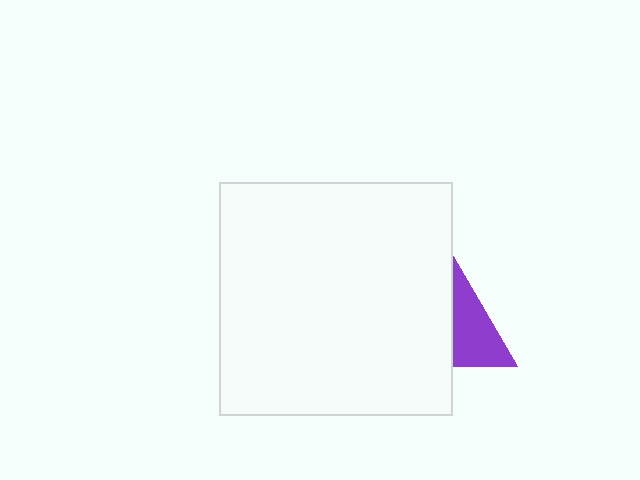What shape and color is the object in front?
The object in front is a white square.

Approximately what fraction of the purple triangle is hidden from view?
Roughly 50% of the purple triangle is hidden behind the white square.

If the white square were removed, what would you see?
You would see the complete purple triangle.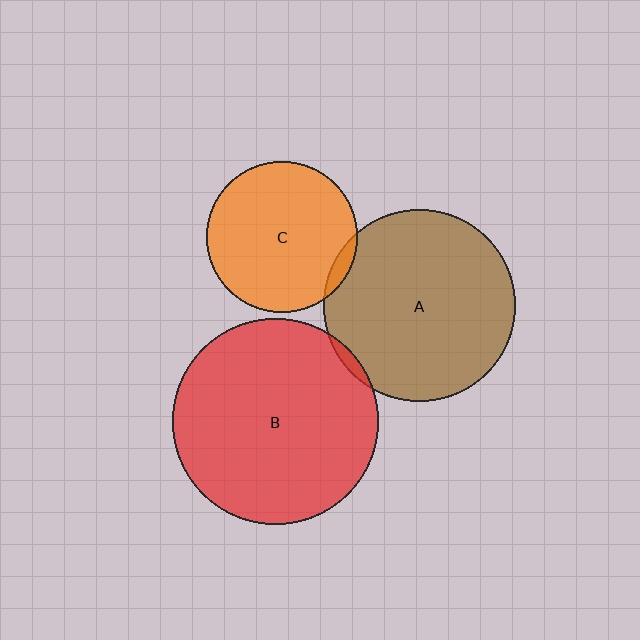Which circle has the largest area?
Circle B (red).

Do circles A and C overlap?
Yes.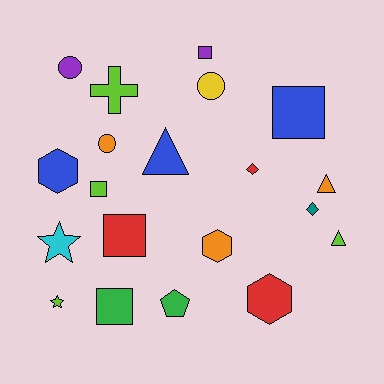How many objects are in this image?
There are 20 objects.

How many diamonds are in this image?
There are 2 diamonds.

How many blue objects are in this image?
There are 3 blue objects.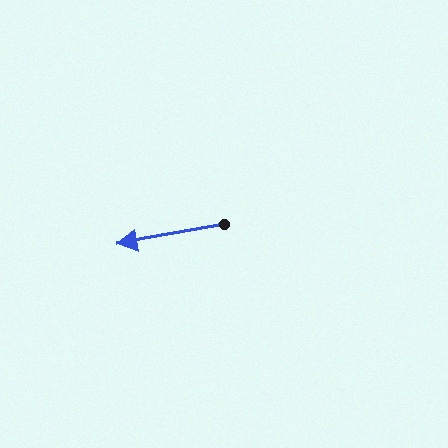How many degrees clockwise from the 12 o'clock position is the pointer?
Approximately 259 degrees.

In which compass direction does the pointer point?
West.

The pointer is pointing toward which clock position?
Roughly 9 o'clock.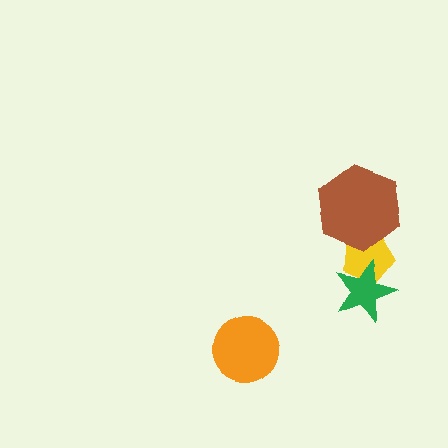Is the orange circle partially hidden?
No, no other shape covers it.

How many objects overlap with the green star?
1 object overlaps with the green star.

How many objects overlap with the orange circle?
0 objects overlap with the orange circle.